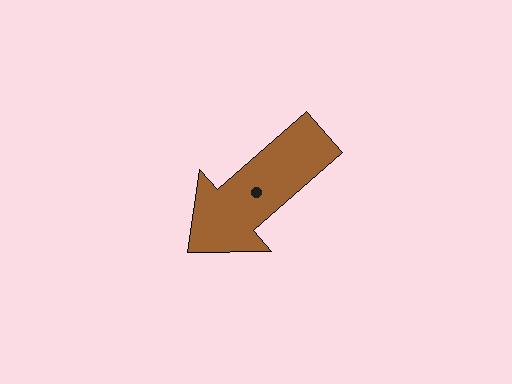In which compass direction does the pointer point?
Southwest.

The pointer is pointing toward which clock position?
Roughly 8 o'clock.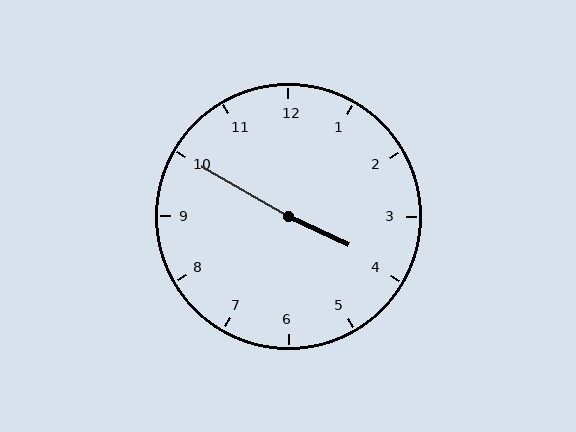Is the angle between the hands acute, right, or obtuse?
It is obtuse.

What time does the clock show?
3:50.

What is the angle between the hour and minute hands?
Approximately 175 degrees.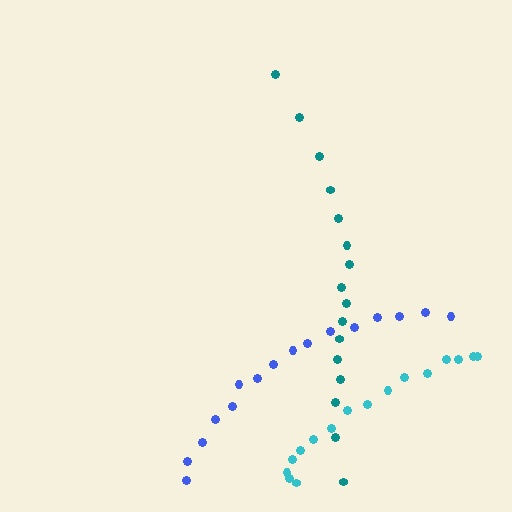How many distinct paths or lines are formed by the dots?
There are 3 distinct paths.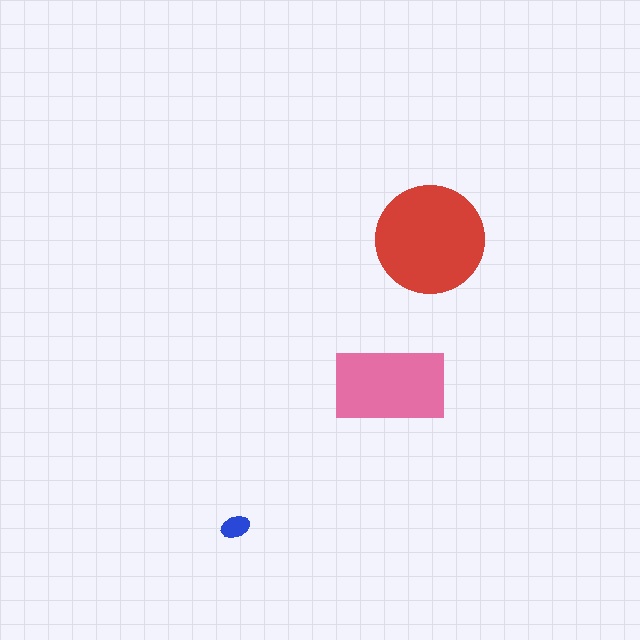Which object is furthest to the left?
The blue ellipse is leftmost.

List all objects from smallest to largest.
The blue ellipse, the pink rectangle, the red circle.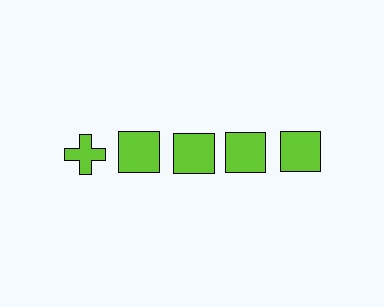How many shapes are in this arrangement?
There are 5 shapes arranged in a grid pattern.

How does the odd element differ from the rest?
It has a different shape: cross instead of square.